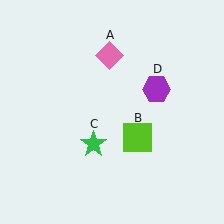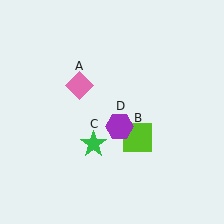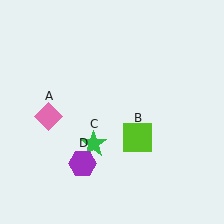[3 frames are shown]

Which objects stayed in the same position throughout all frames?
Lime square (object B) and green star (object C) remained stationary.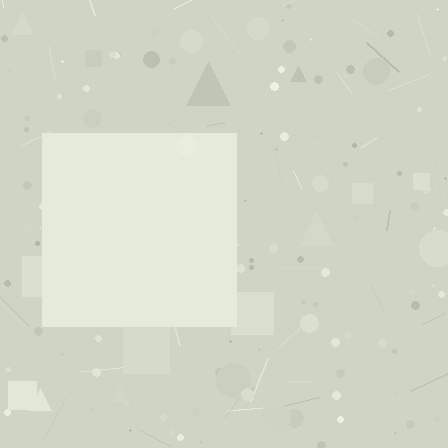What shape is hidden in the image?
A square is hidden in the image.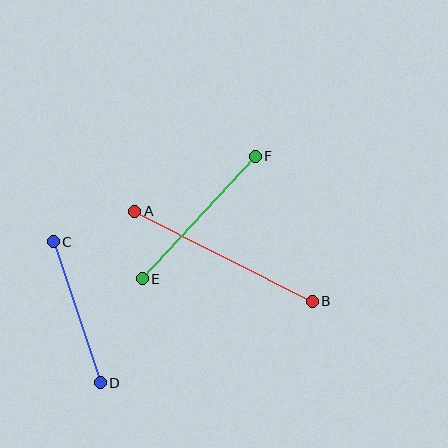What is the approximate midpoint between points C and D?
The midpoint is at approximately (77, 312) pixels.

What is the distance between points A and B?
The distance is approximately 199 pixels.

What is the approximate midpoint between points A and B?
The midpoint is at approximately (223, 256) pixels.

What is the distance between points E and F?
The distance is approximately 167 pixels.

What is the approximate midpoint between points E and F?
The midpoint is at approximately (199, 218) pixels.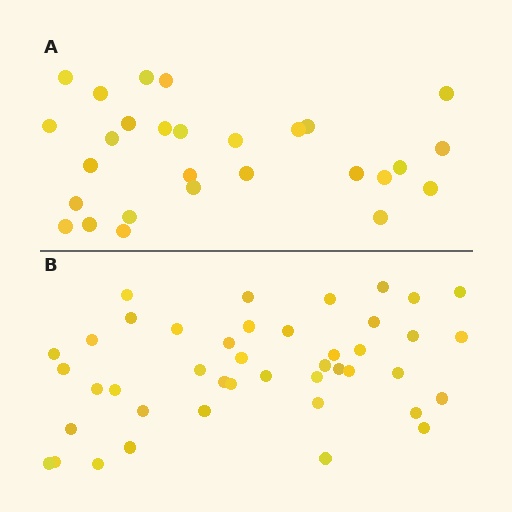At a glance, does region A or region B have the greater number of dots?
Region B (the bottom region) has more dots.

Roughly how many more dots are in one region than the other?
Region B has approximately 15 more dots than region A.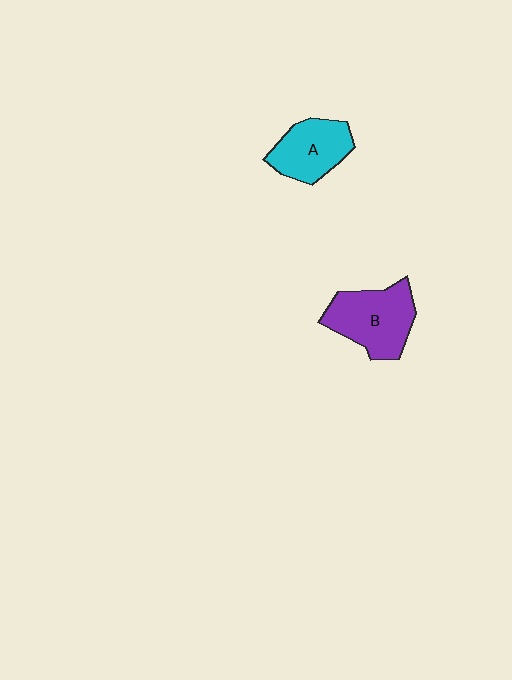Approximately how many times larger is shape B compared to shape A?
Approximately 1.3 times.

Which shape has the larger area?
Shape B (purple).